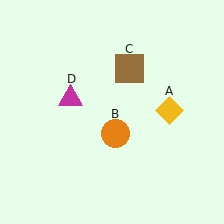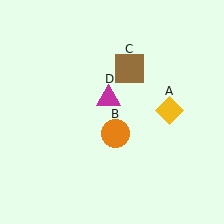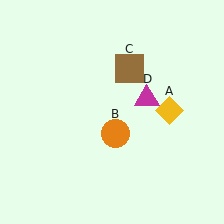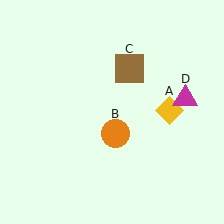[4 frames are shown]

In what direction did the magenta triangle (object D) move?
The magenta triangle (object D) moved right.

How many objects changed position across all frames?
1 object changed position: magenta triangle (object D).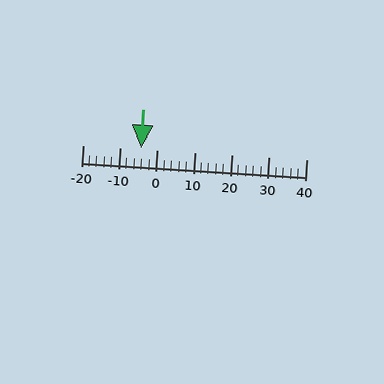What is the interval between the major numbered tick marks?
The major tick marks are spaced 10 units apart.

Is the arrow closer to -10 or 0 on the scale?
The arrow is closer to 0.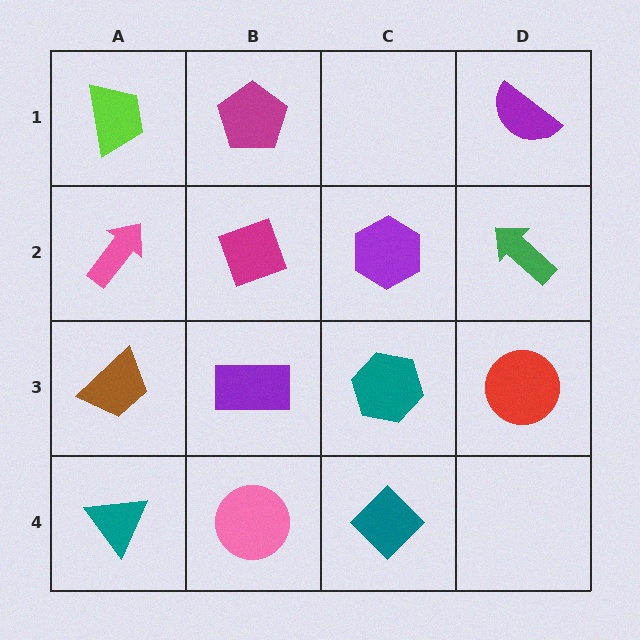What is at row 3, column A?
A brown trapezoid.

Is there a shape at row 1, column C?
No, that cell is empty.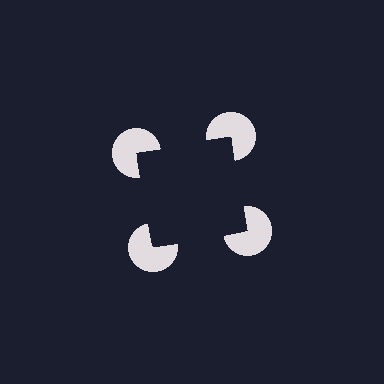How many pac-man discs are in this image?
There are 4 — one at each vertex of the illusory square.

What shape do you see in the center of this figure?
An illusory square — its edges are inferred from the aligned wedge cuts in the pac-man discs, not physically drawn.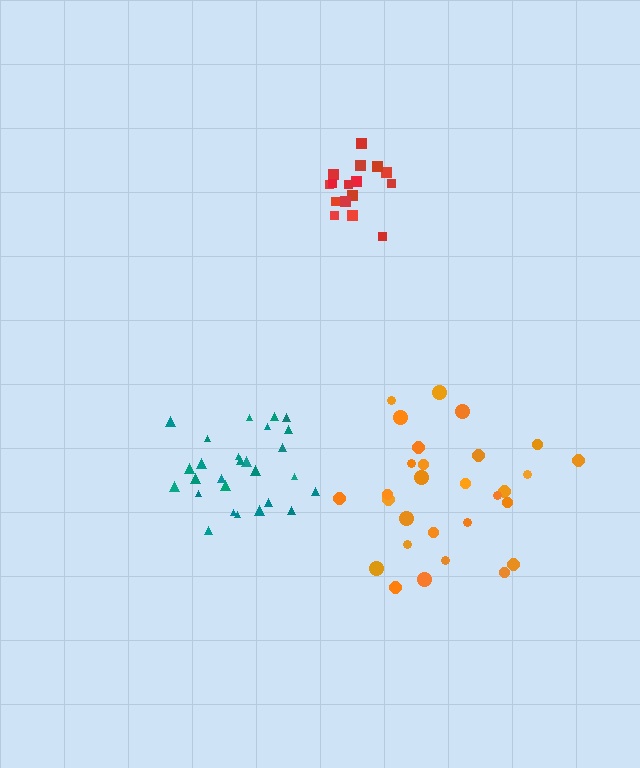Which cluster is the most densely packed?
Red.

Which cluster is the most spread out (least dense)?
Orange.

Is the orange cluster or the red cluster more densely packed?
Red.